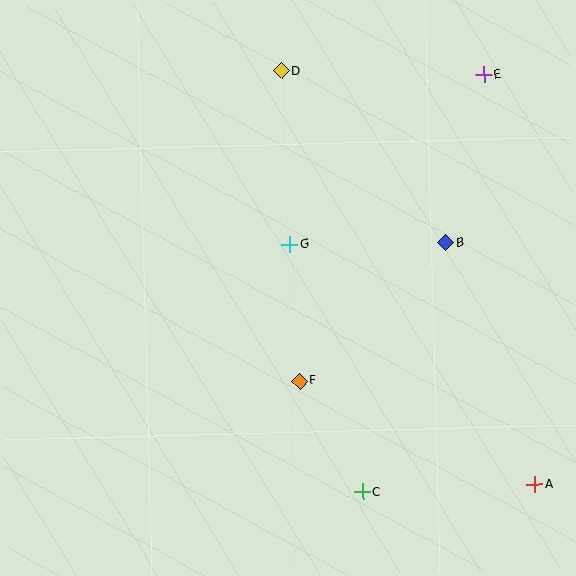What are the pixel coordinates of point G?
Point G is at (290, 244).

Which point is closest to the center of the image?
Point G at (290, 244) is closest to the center.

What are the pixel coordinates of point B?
Point B is at (446, 243).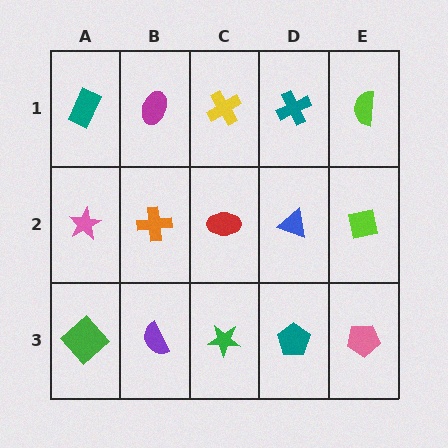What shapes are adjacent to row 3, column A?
A pink star (row 2, column A), a purple semicircle (row 3, column B).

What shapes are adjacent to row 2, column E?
A lime semicircle (row 1, column E), a pink pentagon (row 3, column E), a blue triangle (row 2, column D).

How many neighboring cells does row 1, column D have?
3.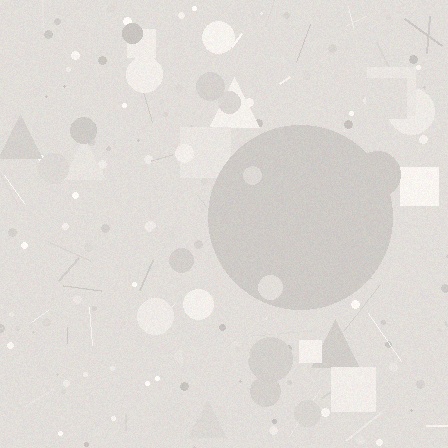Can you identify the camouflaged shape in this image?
The camouflaged shape is a circle.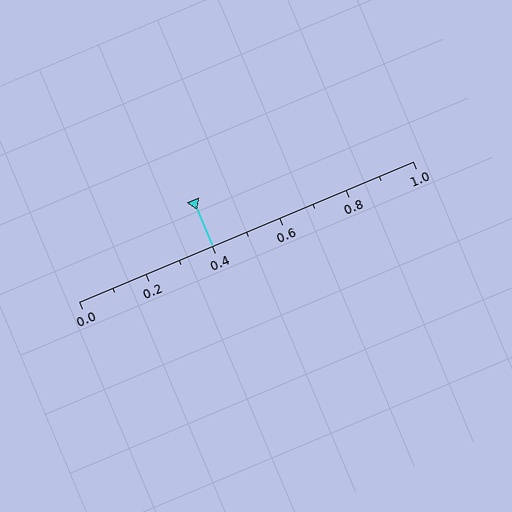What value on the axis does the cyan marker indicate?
The marker indicates approximately 0.4.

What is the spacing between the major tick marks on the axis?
The major ticks are spaced 0.2 apart.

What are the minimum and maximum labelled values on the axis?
The axis runs from 0.0 to 1.0.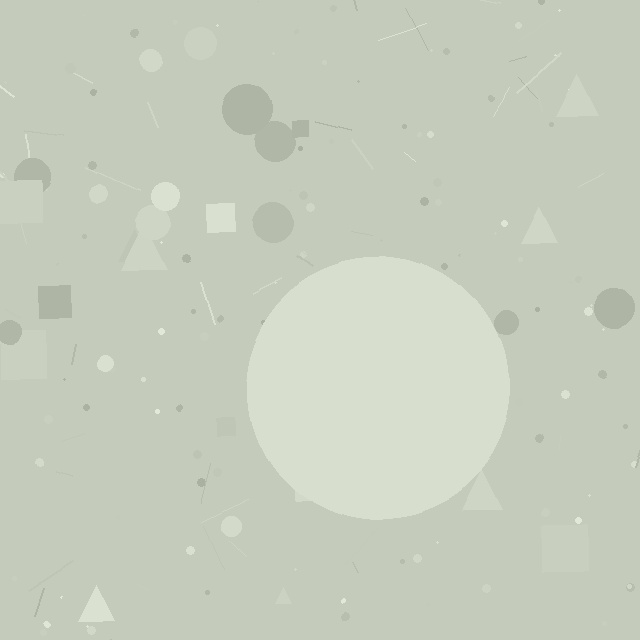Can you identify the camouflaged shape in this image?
The camouflaged shape is a circle.